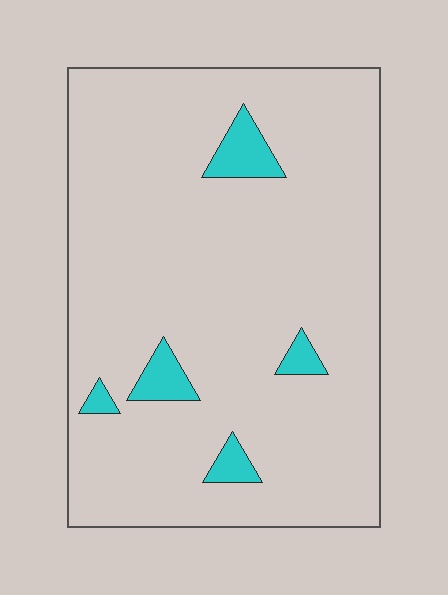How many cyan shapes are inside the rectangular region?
5.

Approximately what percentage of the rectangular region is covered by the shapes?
Approximately 5%.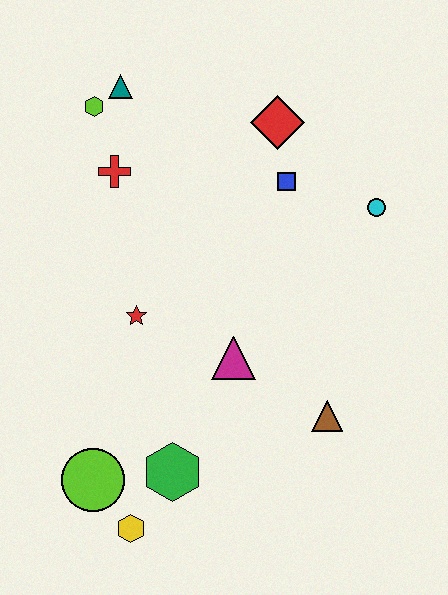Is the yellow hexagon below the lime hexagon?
Yes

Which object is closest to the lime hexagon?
The teal triangle is closest to the lime hexagon.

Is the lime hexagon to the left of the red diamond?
Yes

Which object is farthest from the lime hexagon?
The yellow hexagon is farthest from the lime hexagon.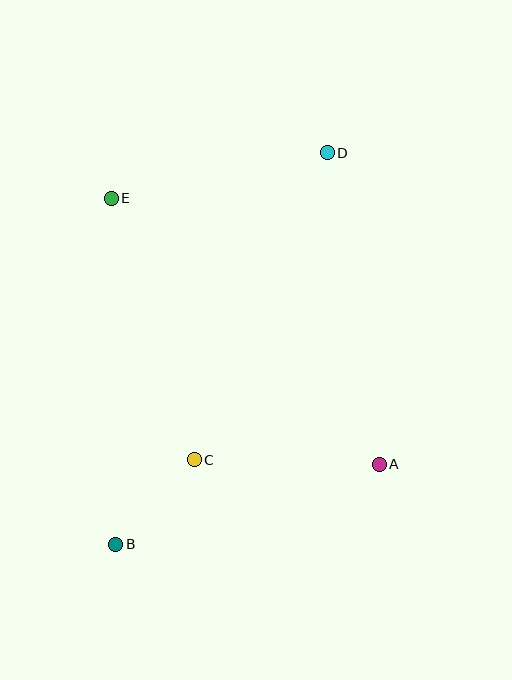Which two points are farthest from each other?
Points B and D are farthest from each other.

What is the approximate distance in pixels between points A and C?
The distance between A and C is approximately 185 pixels.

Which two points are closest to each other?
Points B and C are closest to each other.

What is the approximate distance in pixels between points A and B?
The distance between A and B is approximately 275 pixels.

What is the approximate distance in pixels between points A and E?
The distance between A and E is approximately 378 pixels.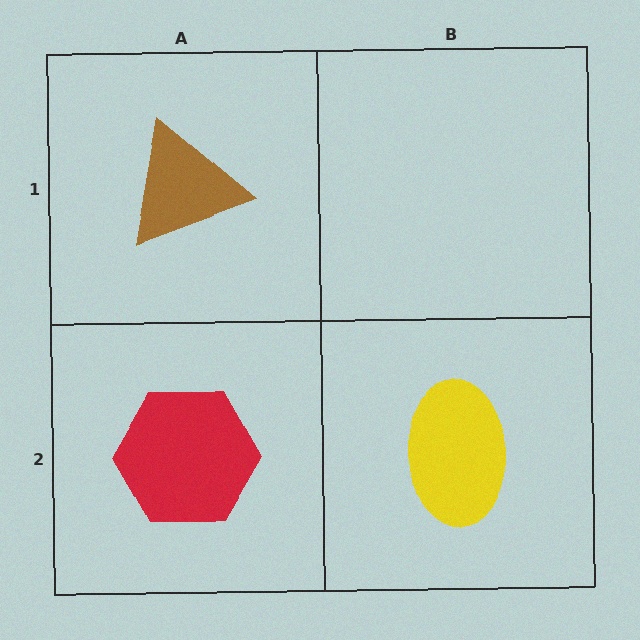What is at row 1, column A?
A brown triangle.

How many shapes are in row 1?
1 shape.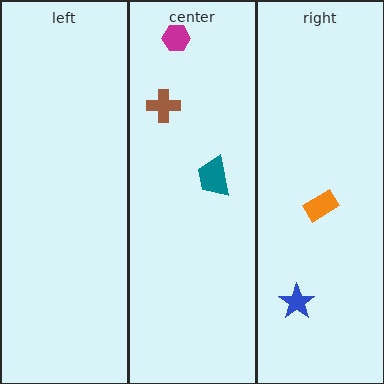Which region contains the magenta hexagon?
The center region.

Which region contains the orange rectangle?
The right region.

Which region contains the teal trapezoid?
The center region.